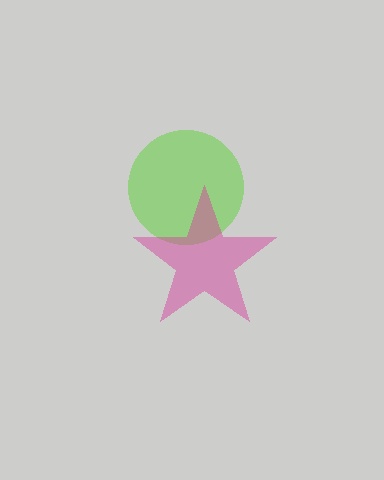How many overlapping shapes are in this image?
There are 2 overlapping shapes in the image.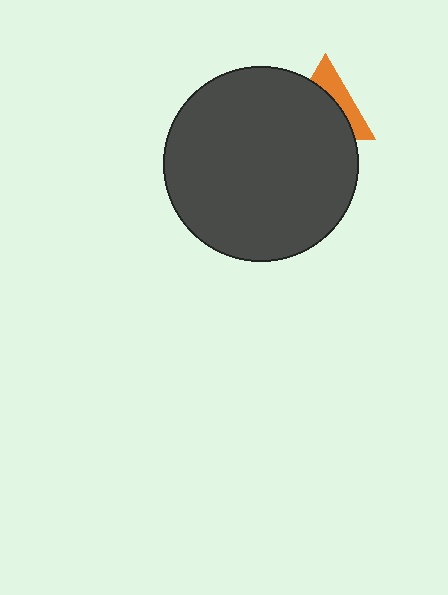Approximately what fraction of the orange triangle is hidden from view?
Roughly 64% of the orange triangle is hidden behind the dark gray circle.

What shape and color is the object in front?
The object in front is a dark gray circle.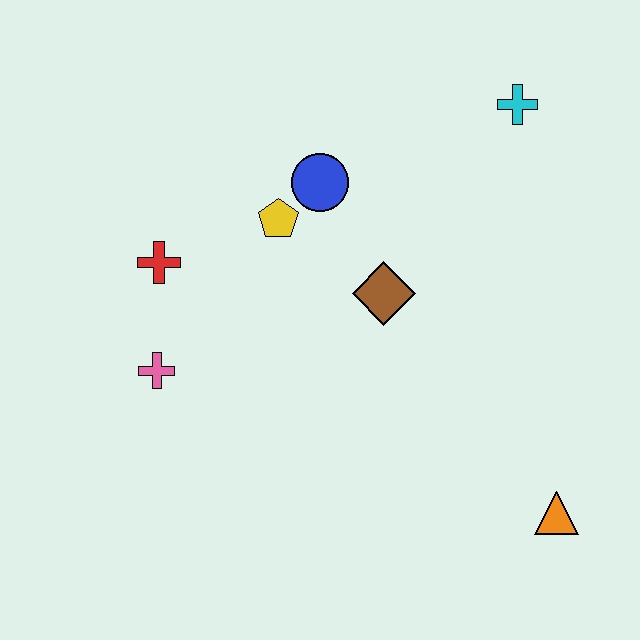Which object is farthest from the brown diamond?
The orange triangle is farthest from the brown diamond.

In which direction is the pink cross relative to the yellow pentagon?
The pink cross is below the yellow pentagon.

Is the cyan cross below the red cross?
No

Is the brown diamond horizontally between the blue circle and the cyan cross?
Yes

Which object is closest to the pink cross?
The red cross is closest to the pink cross.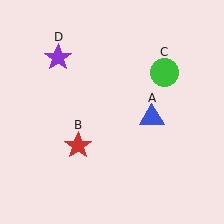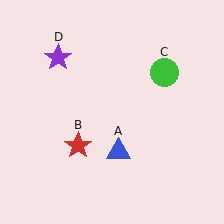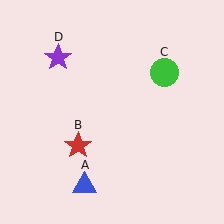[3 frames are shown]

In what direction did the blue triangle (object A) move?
The blue triangle (object A) moved down and to the left.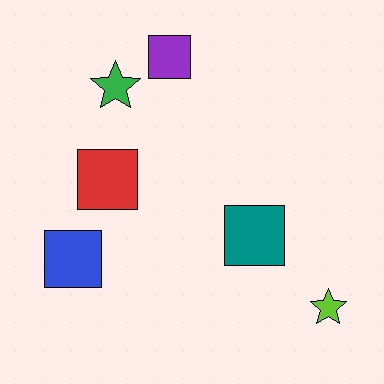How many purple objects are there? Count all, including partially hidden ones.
There is 1 purple object.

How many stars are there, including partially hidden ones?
There are 2 stars.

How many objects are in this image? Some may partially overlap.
There are 6 objects.